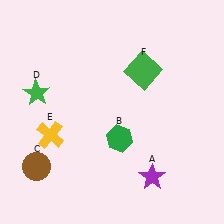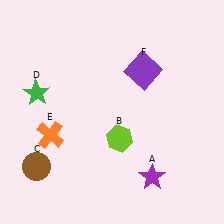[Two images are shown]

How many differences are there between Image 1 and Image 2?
There are 3 differences between the two images.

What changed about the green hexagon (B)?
In Image 1, B is green. In Image 2, it changed to lime.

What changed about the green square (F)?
In Image 1, F is green. In Image 2, it changed to purple.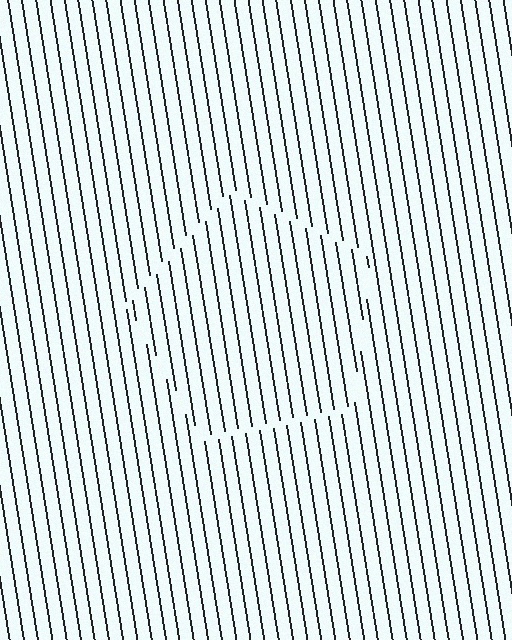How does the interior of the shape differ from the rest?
The interior of the shape contains the same grating, shifted by half a period — the contour is defined by the phase discontinuity where line-ends from the inner and outer gratings abut.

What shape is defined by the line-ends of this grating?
An illusory pentagon. The interior of the shape contains the same grating, shifted by half a period — the contour is defined by the phase discontinuity where line-ends from the inner and outer gratings abut.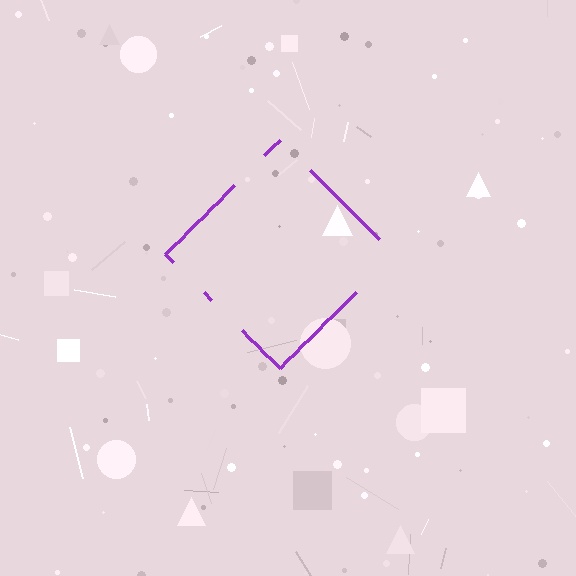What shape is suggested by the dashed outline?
The dashed outline suggests a diamond.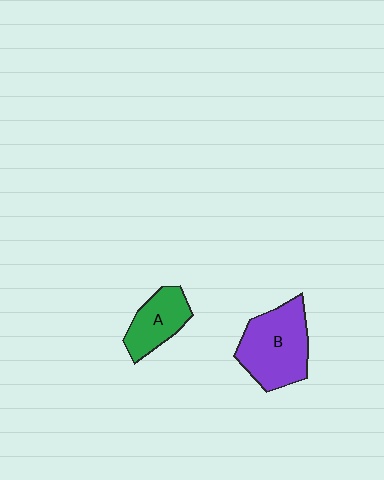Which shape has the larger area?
Shape B (purple).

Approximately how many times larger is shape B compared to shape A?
Approximately 1.6 times.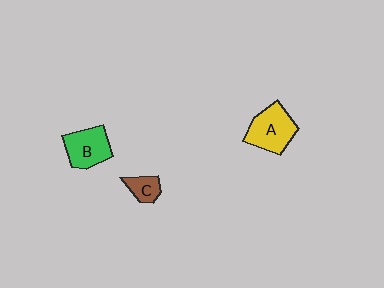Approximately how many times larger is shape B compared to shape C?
Approximately 2.0 times.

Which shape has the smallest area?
Shape C (brown).